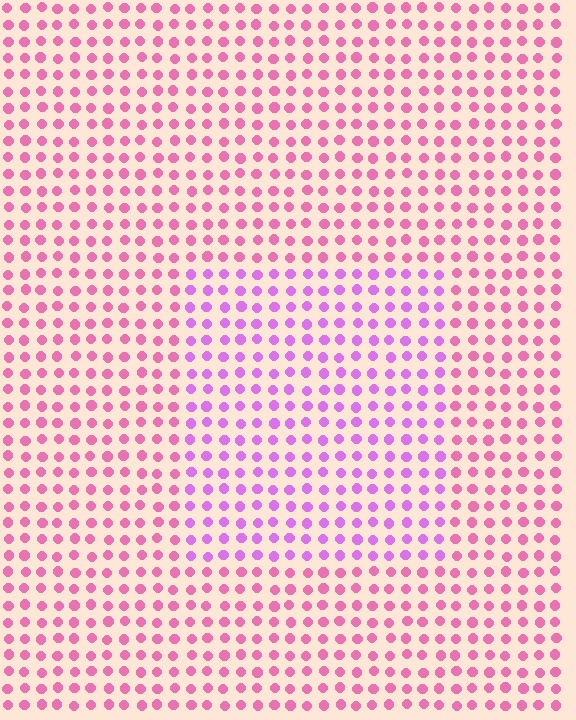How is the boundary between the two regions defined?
The boundary is defined purely by a slight shift in hue (about 36 degrees). Spacing, size, and orientation are identical on both sides.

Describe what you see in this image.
The image is filled with small pink elements in a uniform arrangement. A rectangle-shaped region is visible where the elements are tinted to a slightly different hue, forming a subtle color boundary.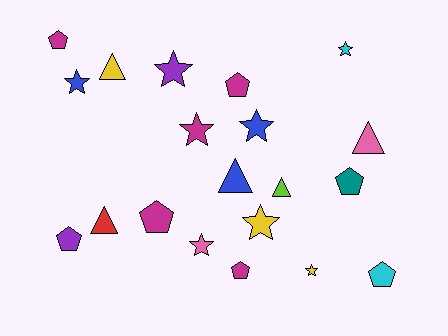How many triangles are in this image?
There are 5 triangles.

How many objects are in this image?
There are 20 objects.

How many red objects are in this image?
There is 1 red object.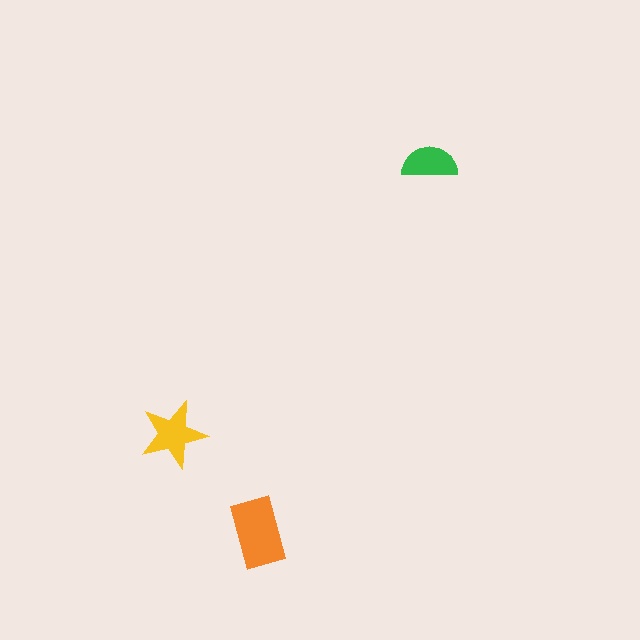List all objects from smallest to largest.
The green semicircle, the yellow star, the orange rectangle.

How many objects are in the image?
There are 3 objects in the image.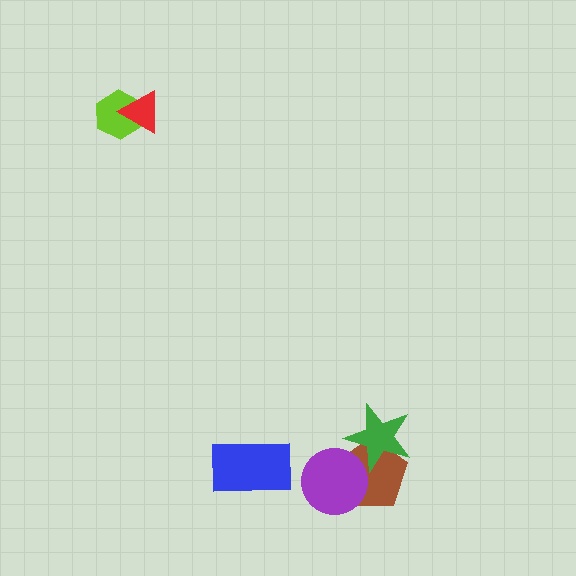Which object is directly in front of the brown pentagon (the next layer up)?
The purple circle is directly in front of the brown pentagon.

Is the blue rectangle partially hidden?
No, no other shape covers it.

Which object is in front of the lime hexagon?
The red triangle is in front of the lime hexagon.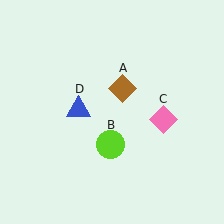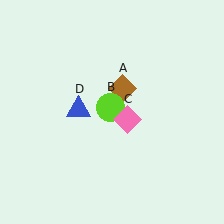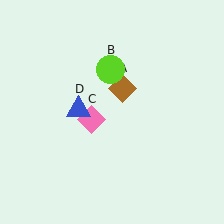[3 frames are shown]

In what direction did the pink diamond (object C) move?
The pink diamond (object C) moved left.